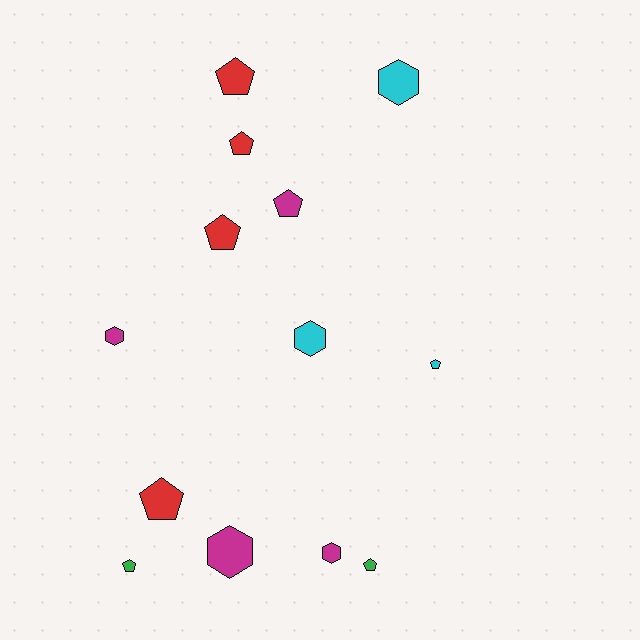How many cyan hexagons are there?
There are 2 cyan hexagons.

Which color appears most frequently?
Magenta, with 4 objects.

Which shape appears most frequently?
Pentagon, with 8 objects.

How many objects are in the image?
There are 13 objects.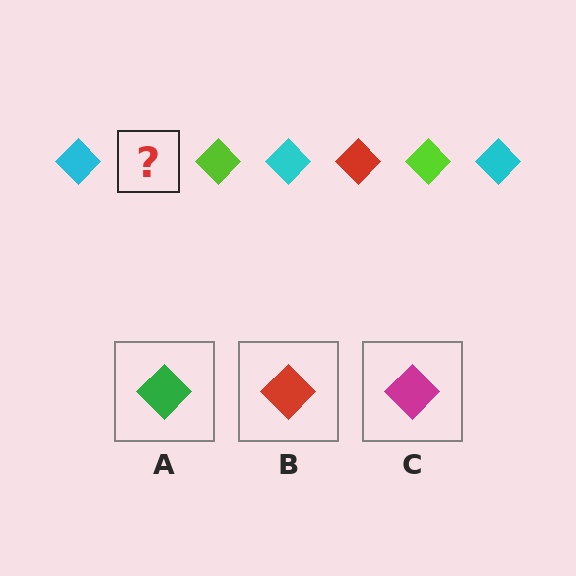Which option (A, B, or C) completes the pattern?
B.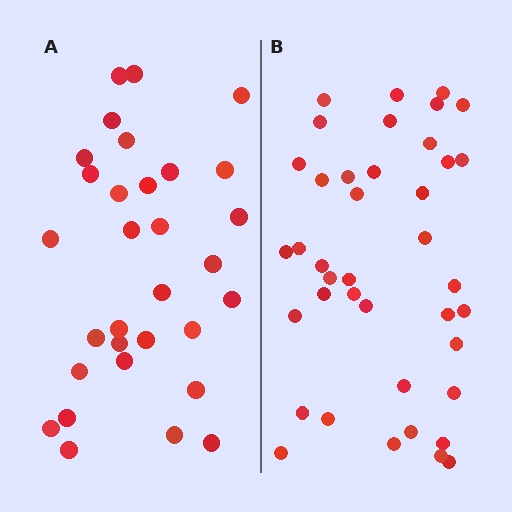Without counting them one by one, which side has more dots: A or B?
Region B (the right region) has more dots.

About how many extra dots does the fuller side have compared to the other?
Region B has roughly 8 or so more dots than region A.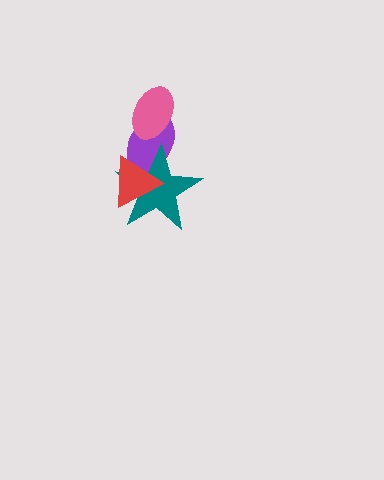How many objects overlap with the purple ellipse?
3 objects overlap with the purple ellipse.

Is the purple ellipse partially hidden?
Yes, it is partially covered by another shape.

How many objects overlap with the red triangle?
2 objects overlap with the red triangle.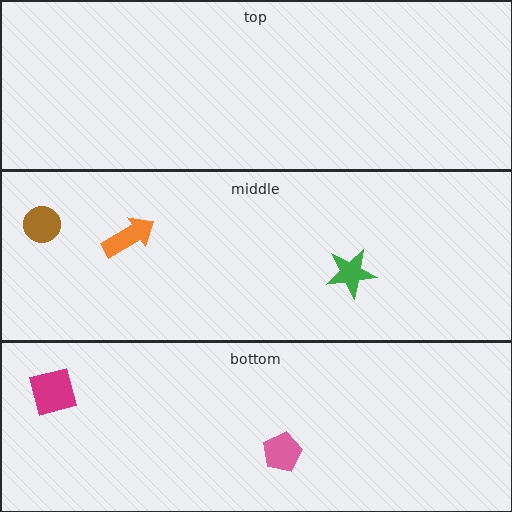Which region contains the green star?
The middle region.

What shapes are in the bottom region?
The pink pentagon, the magenta square.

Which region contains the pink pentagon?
The bottom region.